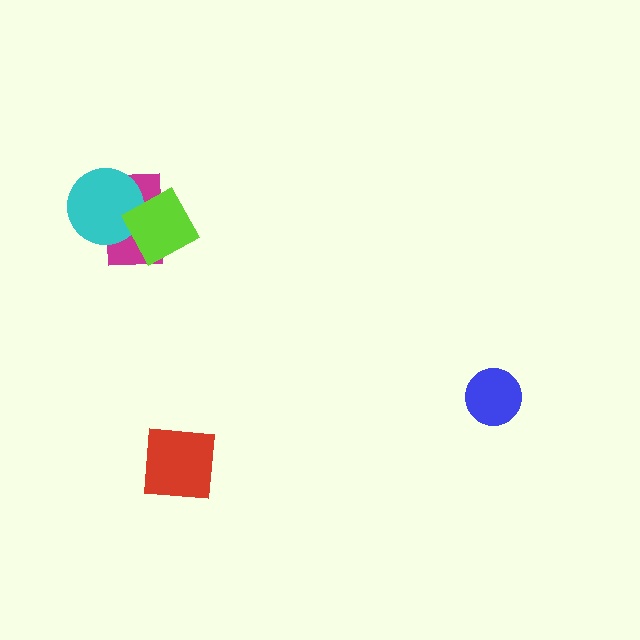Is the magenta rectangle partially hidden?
Yes, it is partially covered by another shape.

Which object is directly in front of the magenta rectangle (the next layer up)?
The cyan circle is directly in front of the magenta rectangle.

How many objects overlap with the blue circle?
0 objects overlap with the blue circle.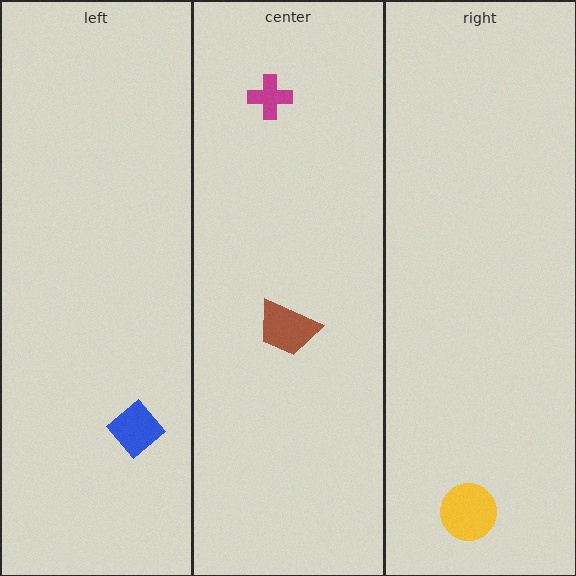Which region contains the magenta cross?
The center region.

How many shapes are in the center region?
2.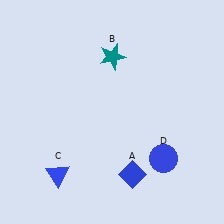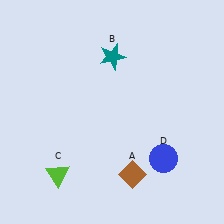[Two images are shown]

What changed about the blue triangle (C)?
In Image 1, C is blue. In Image 2, it changed to lime.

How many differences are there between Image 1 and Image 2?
There are 2 differences between the two images.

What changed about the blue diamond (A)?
In Image 1, A is blue. In Image 2, it changed to brown.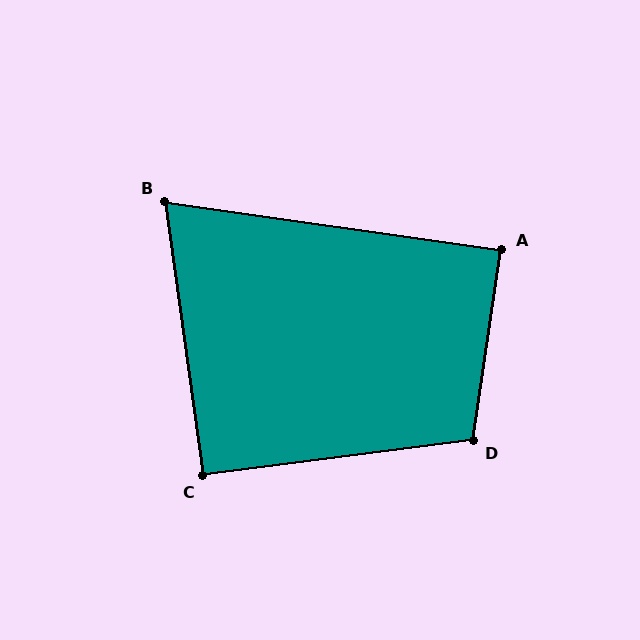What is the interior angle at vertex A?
Approximately 90 degrees (approximately right).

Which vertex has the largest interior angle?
D, at approximately 106 degrees.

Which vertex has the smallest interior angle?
B, at approximately 74 degrees.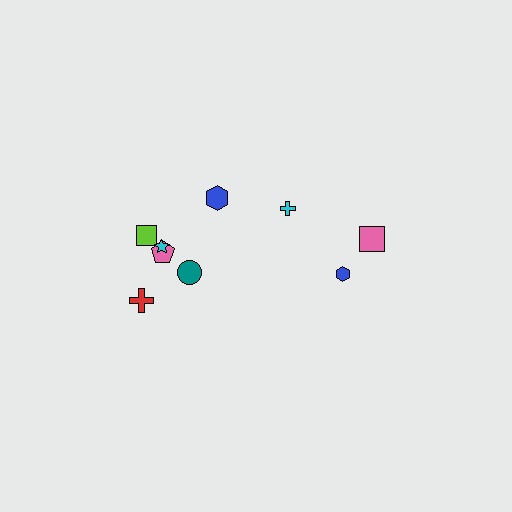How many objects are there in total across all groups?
There are 9 objects.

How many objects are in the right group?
There are 3 objects.